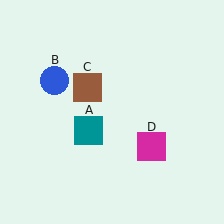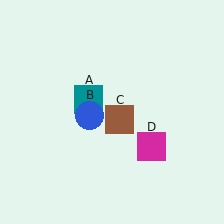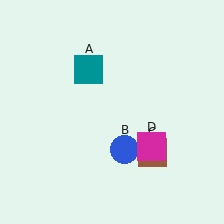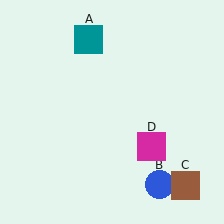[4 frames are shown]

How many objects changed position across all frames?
3 objects changed position: teal square (object A), blue circle (object B), brown square (object C).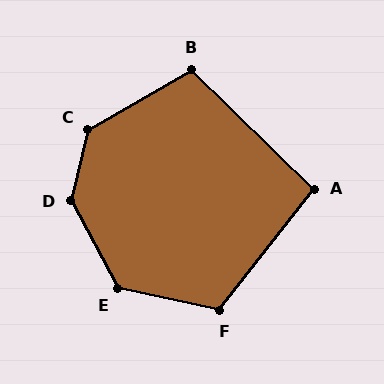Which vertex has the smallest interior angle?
A, at approximately 96 degrees.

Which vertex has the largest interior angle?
D, at approximately 138 degrees.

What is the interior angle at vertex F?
Approximately 116 degrees (obtuse).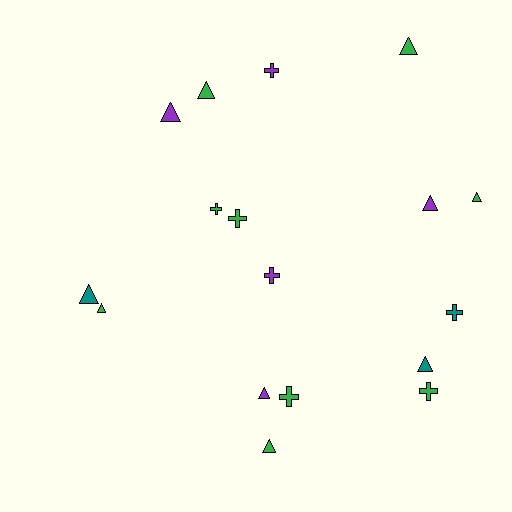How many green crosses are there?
There are 4 green crosses.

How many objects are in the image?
There are 17 objects.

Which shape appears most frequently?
Triangle, with 10 objects.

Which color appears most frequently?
Green, with 9 objects.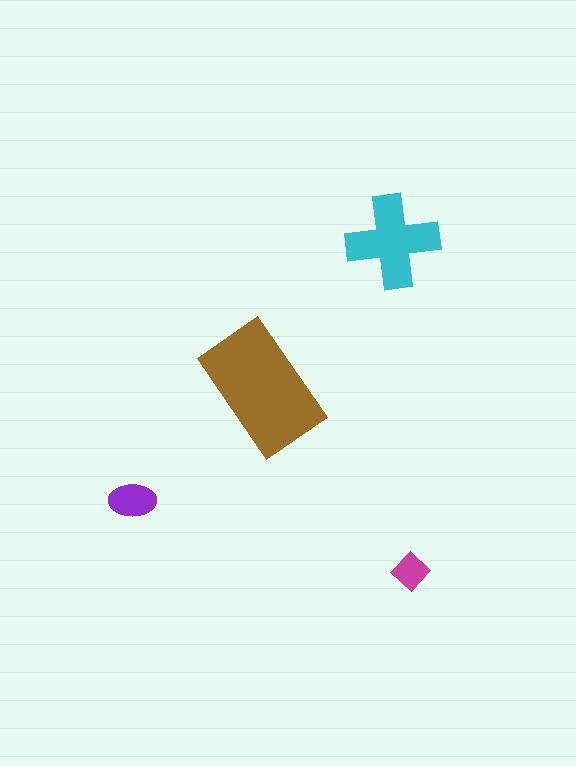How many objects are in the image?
There are 4 objects in the image.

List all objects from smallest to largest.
The magenta diamond, the purple ellipse, the cyan cross, the brown rectangle.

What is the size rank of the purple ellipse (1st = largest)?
3rd.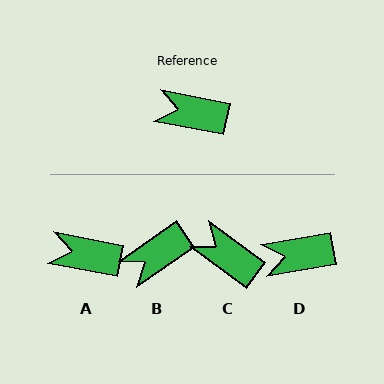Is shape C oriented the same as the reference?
No, it is off by about 25 degrees.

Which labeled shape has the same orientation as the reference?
A.